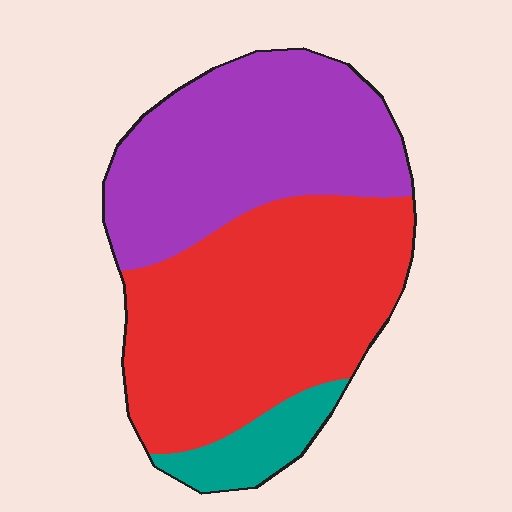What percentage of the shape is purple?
Purple covers roughly 40% of the shape.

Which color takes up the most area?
Red, at roughly 50%.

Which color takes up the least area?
Teal, at roughly 10%.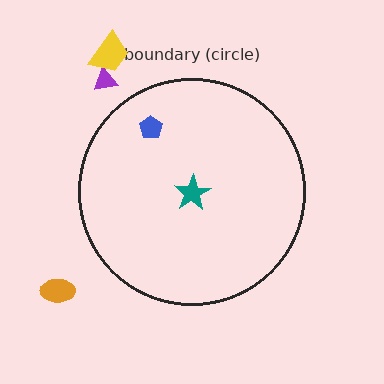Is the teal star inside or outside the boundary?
Inside.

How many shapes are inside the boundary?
2 inside, 3 outside.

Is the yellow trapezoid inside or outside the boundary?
Outside.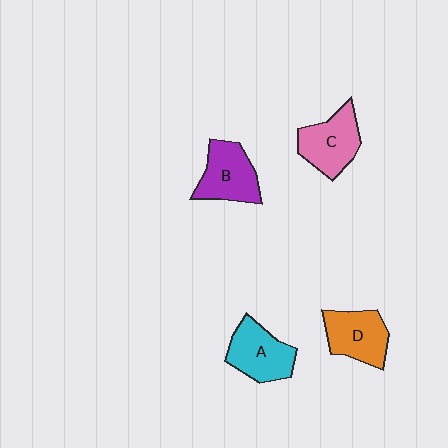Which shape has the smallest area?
Shape D (orange).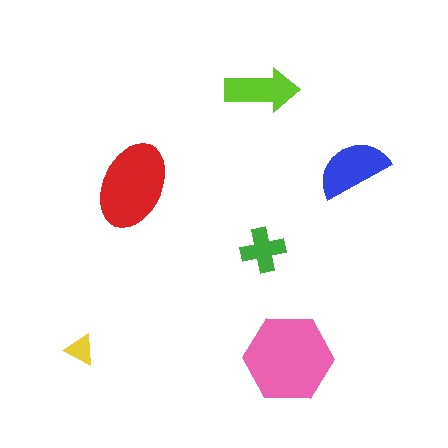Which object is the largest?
The pink hexagon.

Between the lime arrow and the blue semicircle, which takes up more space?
The blue semicircle.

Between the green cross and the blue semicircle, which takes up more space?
The blue semicircle.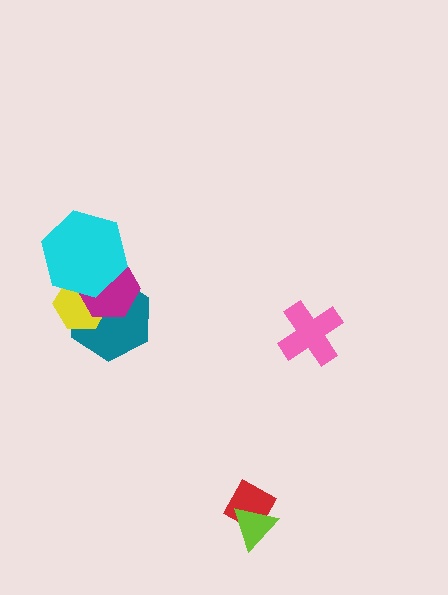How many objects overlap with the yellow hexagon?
3 objects overlap with the yellow hexagon.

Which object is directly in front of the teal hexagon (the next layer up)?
The yellow hexagon is directly in front of the teal hexagon.